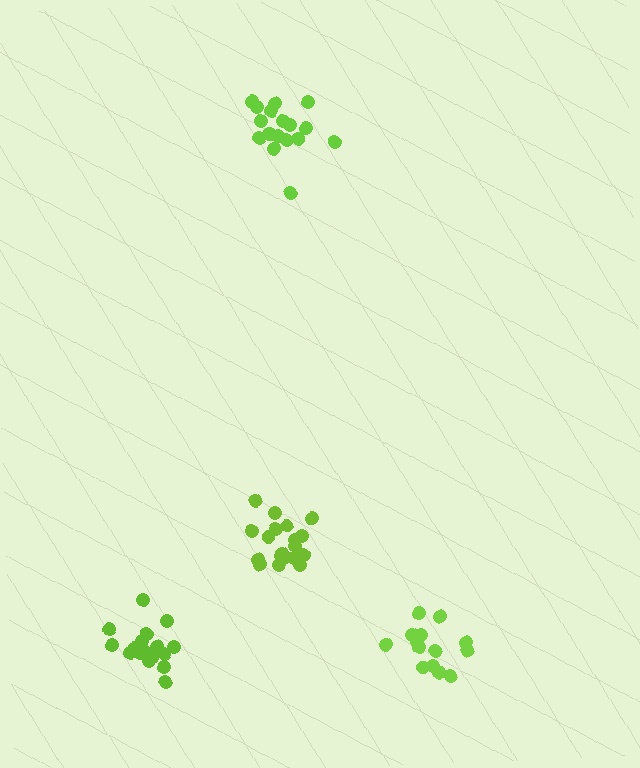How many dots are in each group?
Group 1: 14 dots, Group 2: 19 dots, Group 3: 18 dots, Group 4: 19 dots (70 total).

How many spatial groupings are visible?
There are 4 spatial groupings.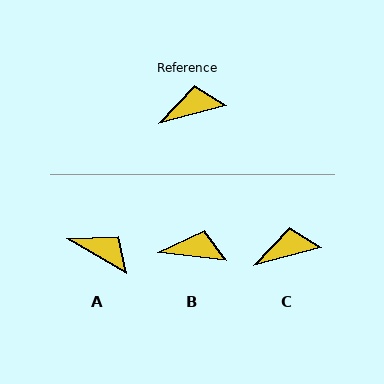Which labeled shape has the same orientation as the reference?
C.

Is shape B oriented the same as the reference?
No, it is off by about 22 degrees.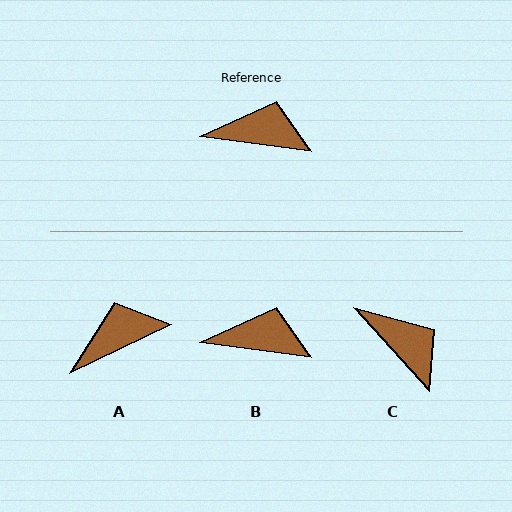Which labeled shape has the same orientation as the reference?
B.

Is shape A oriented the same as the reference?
No, it is off by about 34 degrees.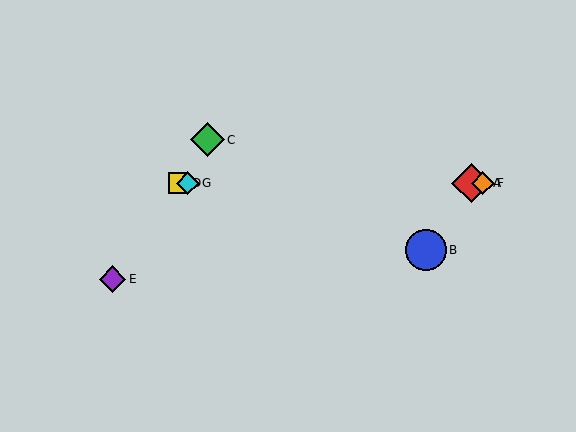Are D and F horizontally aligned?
Yes, both are at y≈183.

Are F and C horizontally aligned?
No, F is at y≈183 and C is at y≈140.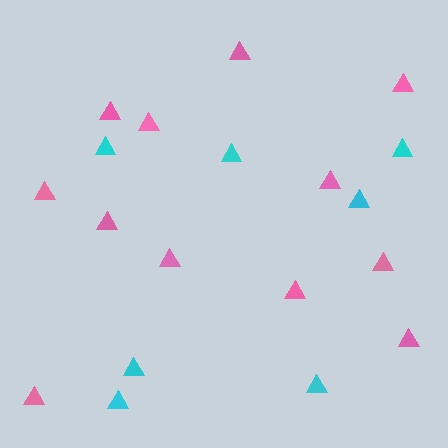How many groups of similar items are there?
There are 2 groups: one group of pink triangles (12) and one group of cyan triangles (7).